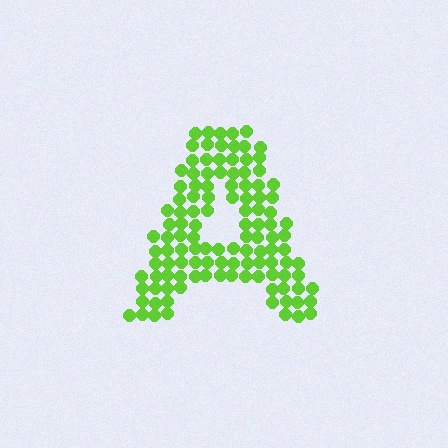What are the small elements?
The small elements are circles.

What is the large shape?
The large shape is the letter A.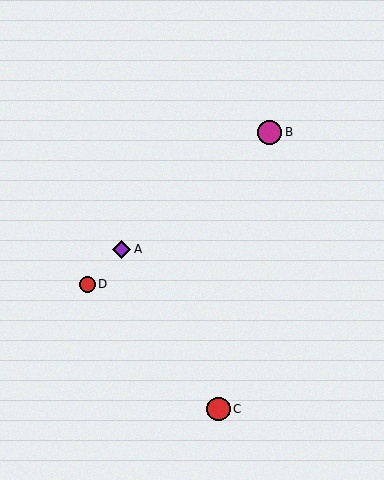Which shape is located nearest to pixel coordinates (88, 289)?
The red circle (labeled D) at (87, 284) is nearest to that location.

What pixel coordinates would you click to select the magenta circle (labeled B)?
Click at (270, 132) to select the magenta circle B.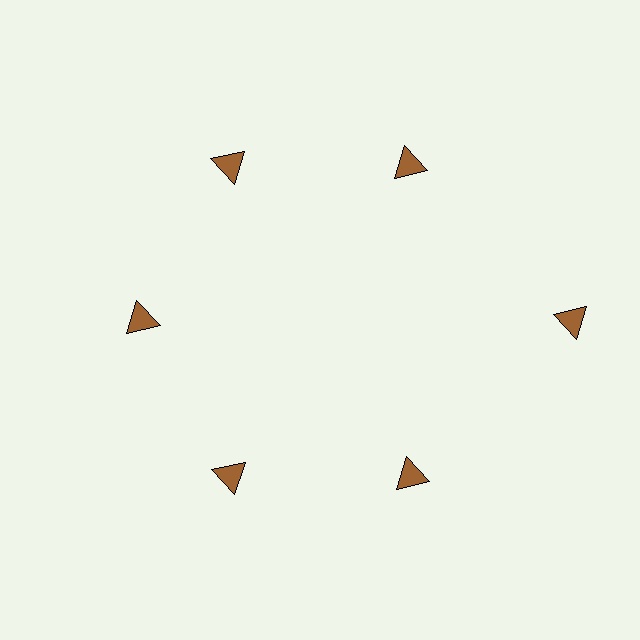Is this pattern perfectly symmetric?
No. The 6 brown triangles are arranged in a ring, but one element near the 3 o'clock position is pushed outward from the center, breaking the 6-fold rotational symmetry.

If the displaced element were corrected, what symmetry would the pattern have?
It would have 6-fold rotational symmetry — the pattern would map onto itself every 60 degrees.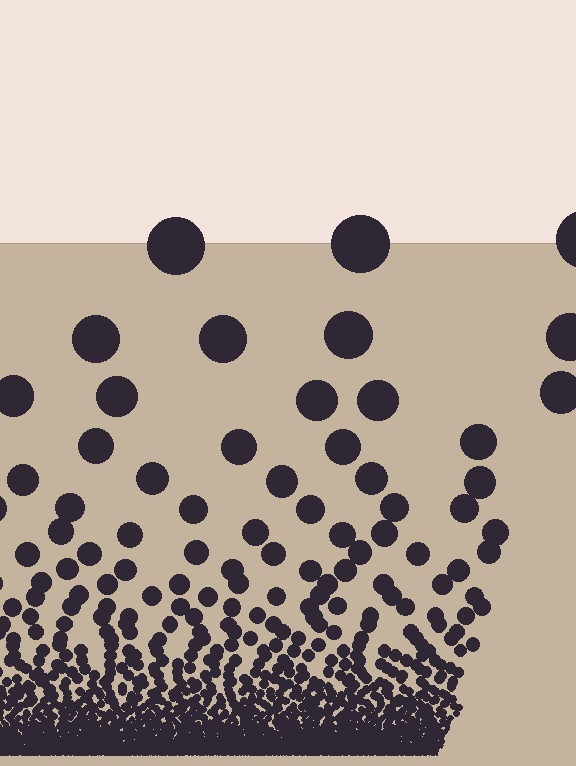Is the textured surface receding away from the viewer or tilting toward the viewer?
The surface appears to tilt toward the viewer. Texture elements get larger and sparser toward the top.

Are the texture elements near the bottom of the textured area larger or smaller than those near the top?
Smaller. The gradient is inverted — elements near the bottom are smaller and denser.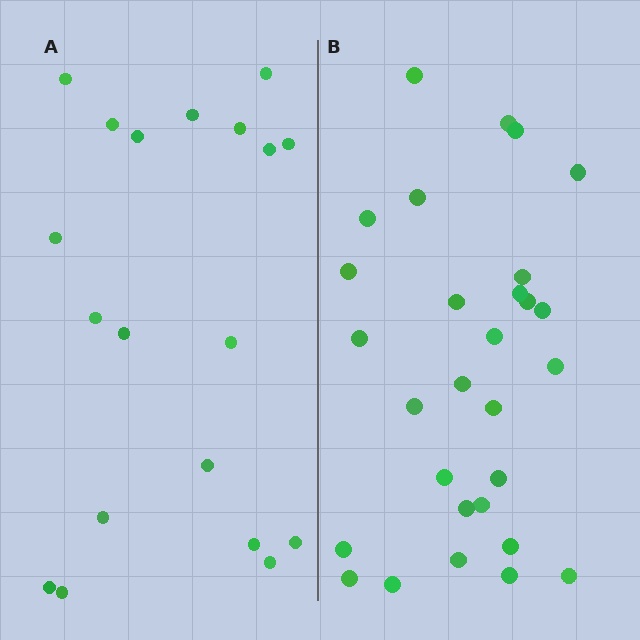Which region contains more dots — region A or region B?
Region B (the right region) has more dots.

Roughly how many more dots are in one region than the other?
Region B has roughly 10 or so more dots than region A.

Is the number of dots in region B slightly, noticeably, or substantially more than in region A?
Region B has substantially more. The ratio is roughly 1.5 to 1.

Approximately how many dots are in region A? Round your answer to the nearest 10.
About 20 dots. (The exact count is 19, which rounds to 20.)